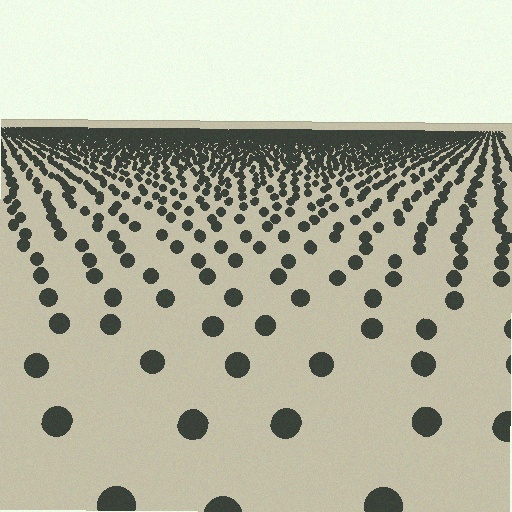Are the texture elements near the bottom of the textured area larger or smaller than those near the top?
Larger. Near the bottom, elements are closer to the viewer and appear at a bigger on-screen size.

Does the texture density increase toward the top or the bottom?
Density increases toward the top.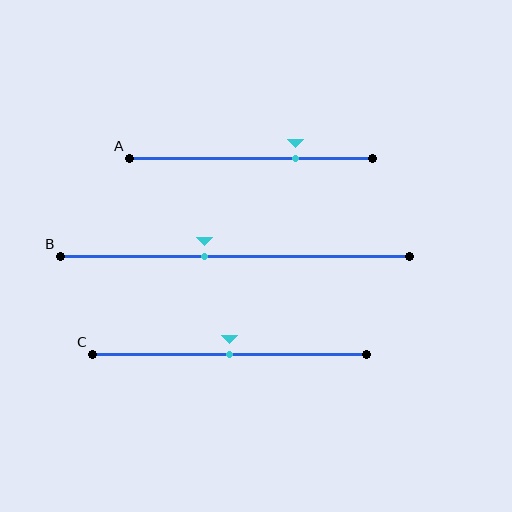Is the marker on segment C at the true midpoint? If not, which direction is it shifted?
Yes, the marker on segment C is at the true midpoint.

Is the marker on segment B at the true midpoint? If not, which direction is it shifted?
No, the marker on segment B is shifted to the left by about 9% of the segment length.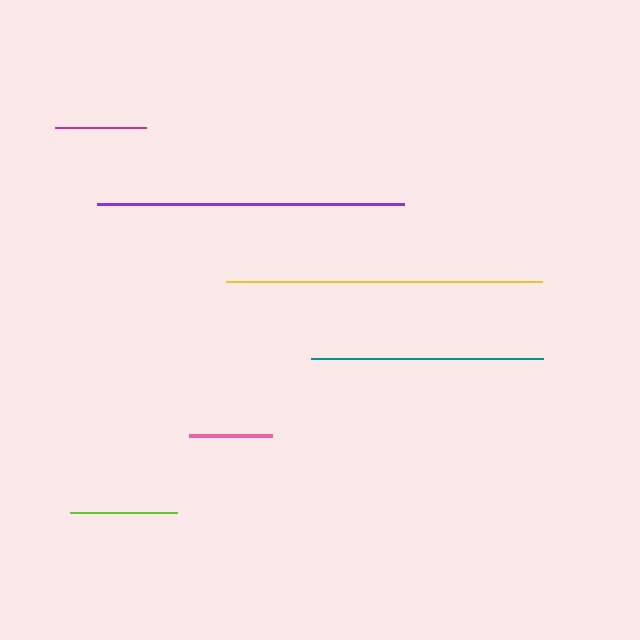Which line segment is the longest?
The yellow line is the longest at approximately 315 pixels.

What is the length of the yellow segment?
The yellow segment is approximately 315 pixels long.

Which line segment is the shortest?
The pink line is the shortest at approximately 83 pixels.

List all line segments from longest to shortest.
From longest to shortest: yellow, purple, teal, lime, magenta, pink.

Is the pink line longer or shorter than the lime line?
The lime line is longer than the pink line.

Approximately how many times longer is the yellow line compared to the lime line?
The yellow line is approximately 2.9 times the length of the lime line.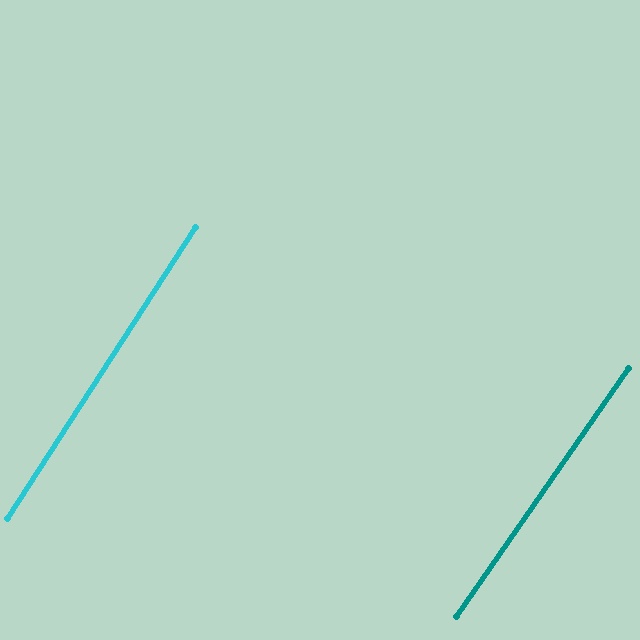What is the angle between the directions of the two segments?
Approximately 2 degrees.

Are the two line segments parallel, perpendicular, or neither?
Parallel — their directions differ by only 1.9°.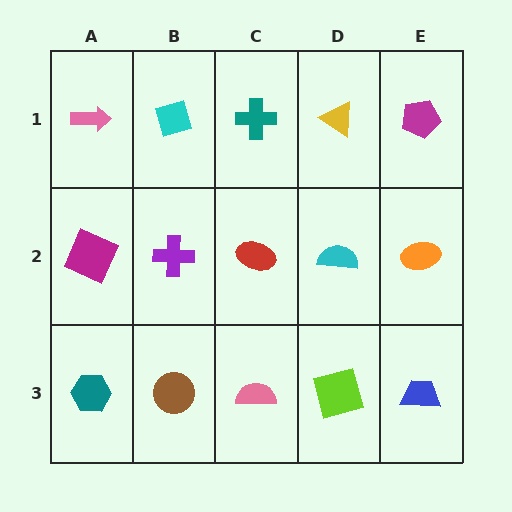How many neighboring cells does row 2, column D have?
4.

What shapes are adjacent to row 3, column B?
A purple cross (row 2, column B), a teal hexagon (row 3, column A), a pink semicircle (row 3, column C).